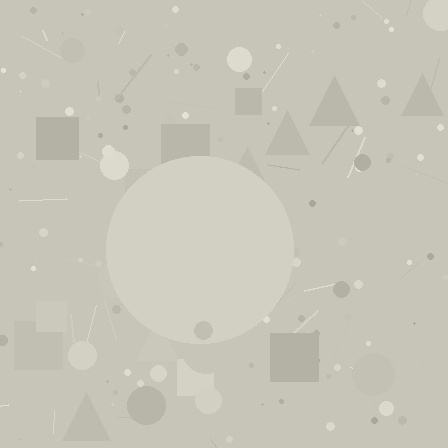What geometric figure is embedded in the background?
A circle is embedded in the background.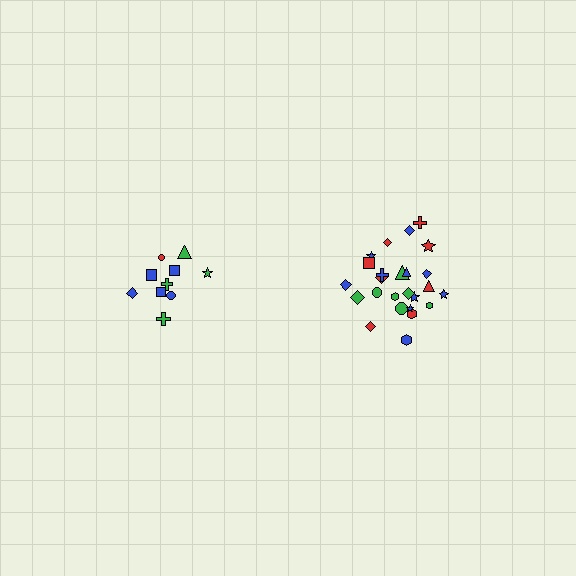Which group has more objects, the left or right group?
The right group.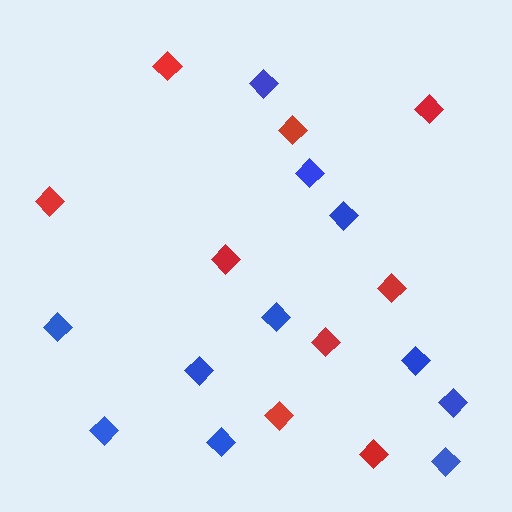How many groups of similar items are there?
There are 2 groups: one group of red diamonds (9) and one group of blue diamonds (11).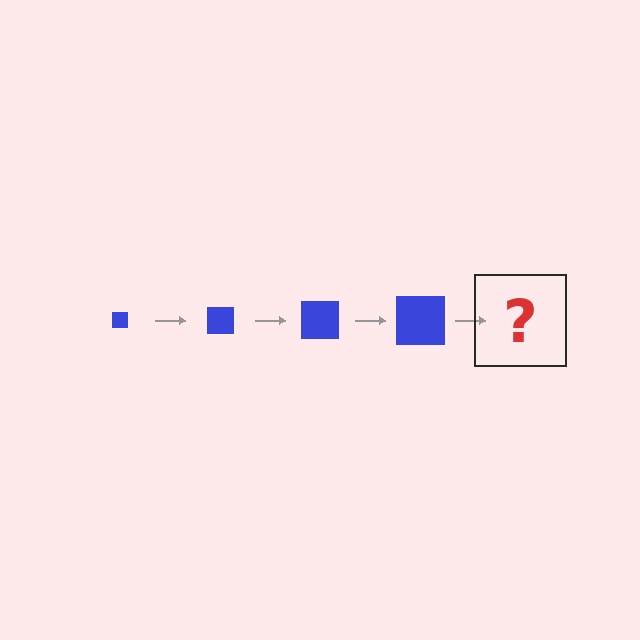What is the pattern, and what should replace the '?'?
The pattern is that the square gets progressively larger each step. The '?' should be a blue square, larger than the previous one.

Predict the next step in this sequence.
The next step is a blue square, larger than the previous one.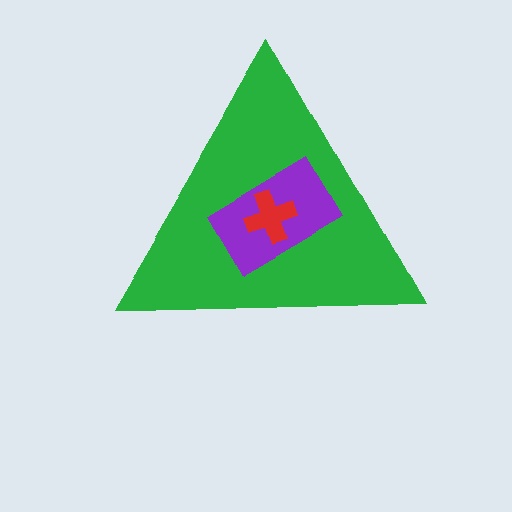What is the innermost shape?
The red cross.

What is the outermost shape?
The green triangle.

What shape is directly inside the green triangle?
The purple rectangle.